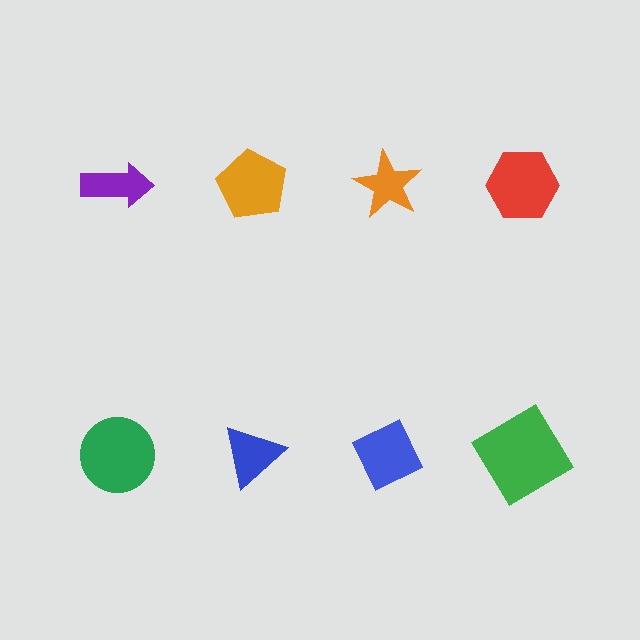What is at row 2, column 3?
A blue diamond.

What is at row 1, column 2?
An orange pentagon.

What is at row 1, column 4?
A red hexagon.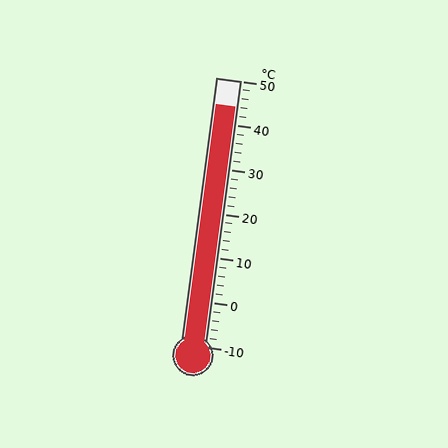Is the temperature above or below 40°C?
The temperature is above 40°C.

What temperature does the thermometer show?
The thermometer shows approximately 44°C.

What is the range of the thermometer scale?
The thermometer scale ranges from -10°C to 50°C.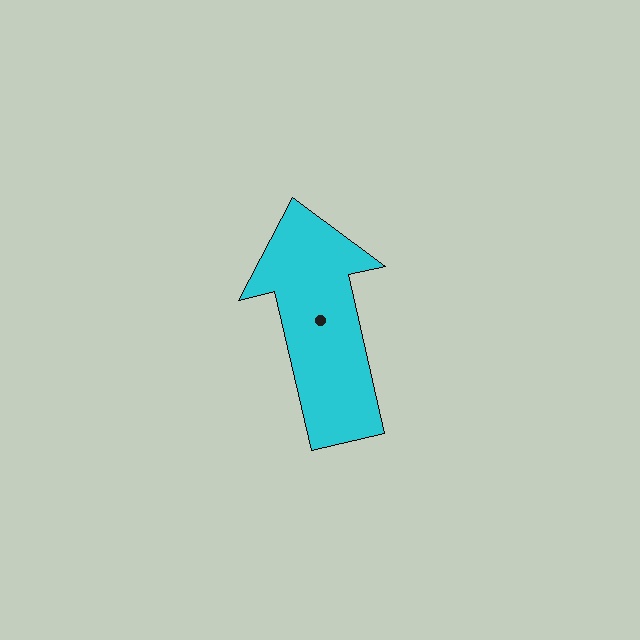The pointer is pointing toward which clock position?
Roughly 12 o'clock.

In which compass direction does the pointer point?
North.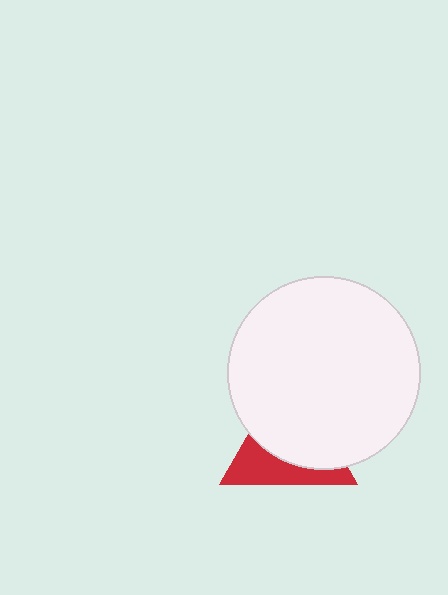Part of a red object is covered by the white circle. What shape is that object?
It is a triangle.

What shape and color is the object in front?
The object in front is a white circle.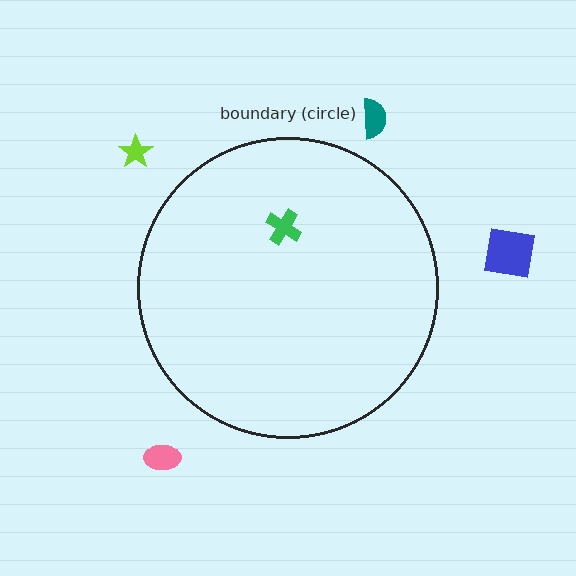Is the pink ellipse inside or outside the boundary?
Outside.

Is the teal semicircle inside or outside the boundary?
Outside.